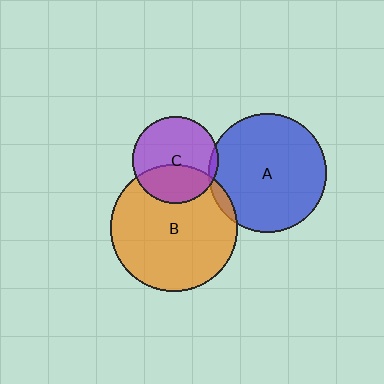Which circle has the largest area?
Circle B (orange).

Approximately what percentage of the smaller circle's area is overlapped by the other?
Approximately 35%.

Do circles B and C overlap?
Yes.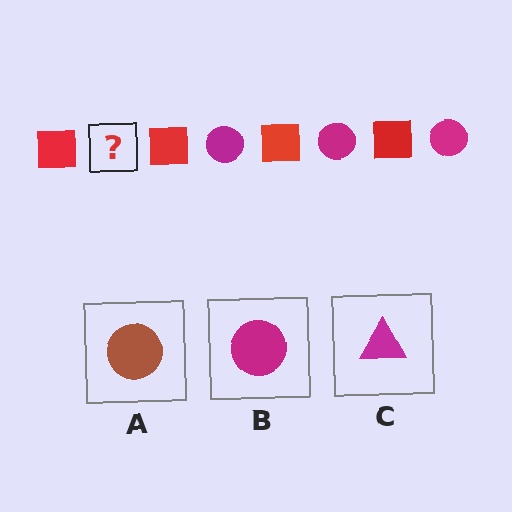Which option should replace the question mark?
Option B.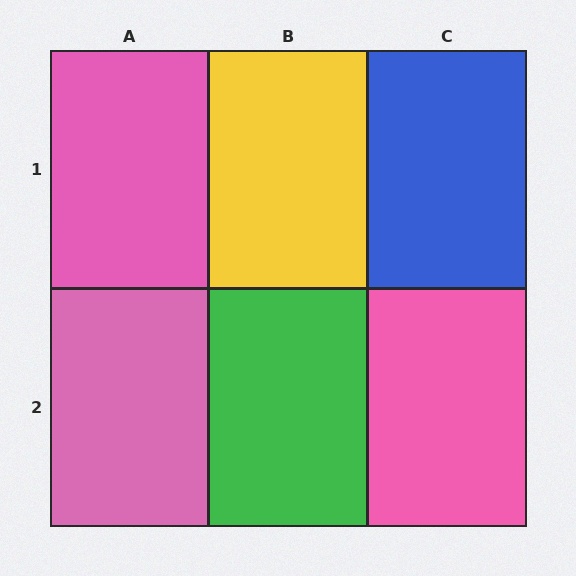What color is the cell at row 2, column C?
Pink.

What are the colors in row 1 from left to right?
Pink, yellow, blue.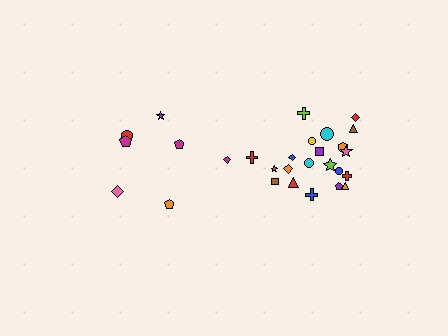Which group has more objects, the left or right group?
The right group.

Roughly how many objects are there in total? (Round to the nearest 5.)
Roughly 30 objects in total.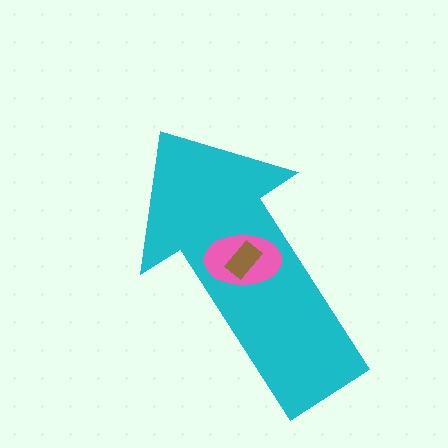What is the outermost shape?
The cyan arrow.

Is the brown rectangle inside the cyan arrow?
Yes.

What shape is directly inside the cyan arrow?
The pink ellipse.